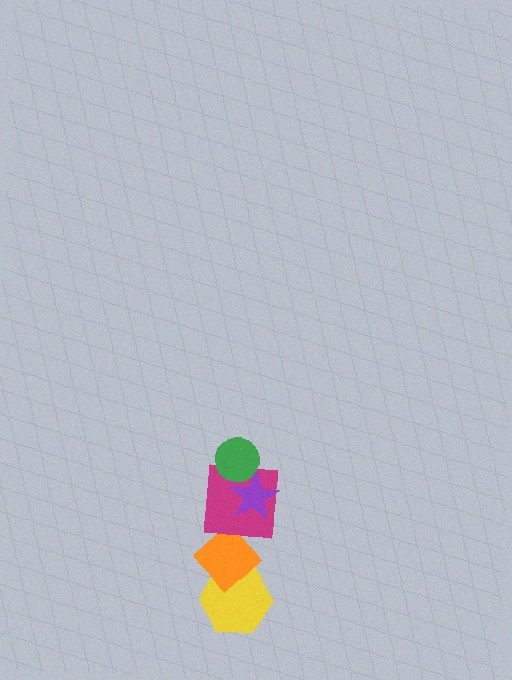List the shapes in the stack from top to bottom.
From top to bottom: the green circle, the purple star, the magenta square, the orange diamond, the yellow hexagon.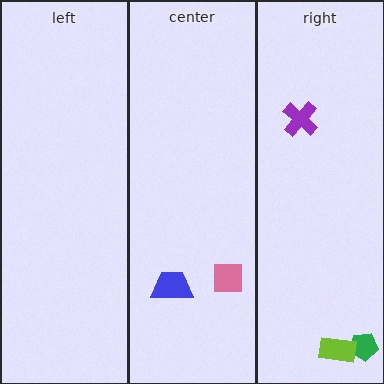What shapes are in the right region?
The green pentagon, the purple cross, the lime rectangle.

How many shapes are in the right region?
3.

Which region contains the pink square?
The center region.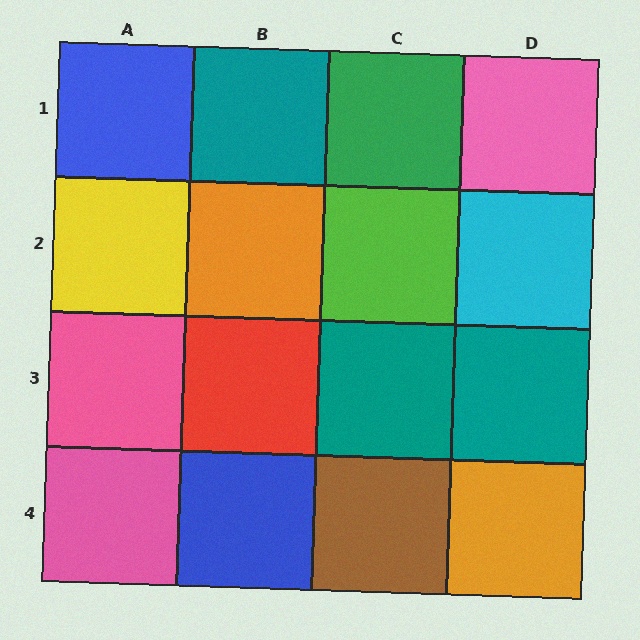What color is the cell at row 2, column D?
Cyan.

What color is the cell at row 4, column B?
Blue.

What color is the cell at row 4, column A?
Pink.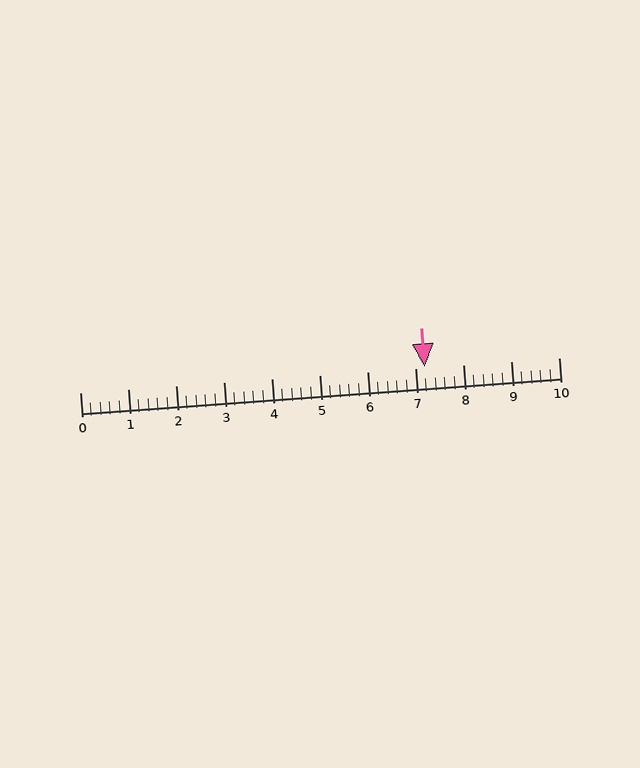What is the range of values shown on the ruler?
The ruler shows values from 0 to 10.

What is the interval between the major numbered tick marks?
The major tick marks are spaced 1 units apart.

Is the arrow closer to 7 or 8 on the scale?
The arrow is closer to 7.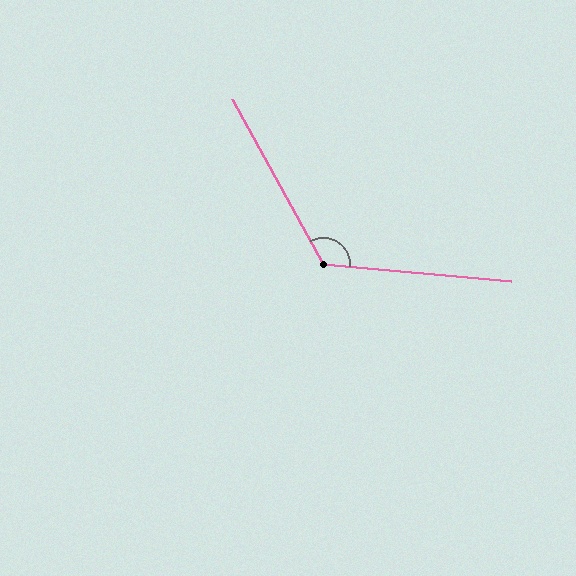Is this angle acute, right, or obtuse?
It is obtuse.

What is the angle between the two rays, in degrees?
Approximately 124 degrees.